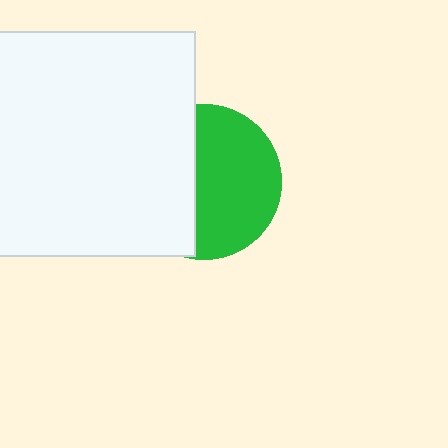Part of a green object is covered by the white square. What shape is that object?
It is a circle.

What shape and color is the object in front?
The object in front is a white square.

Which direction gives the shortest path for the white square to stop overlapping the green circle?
Moving left gives the shortest separation.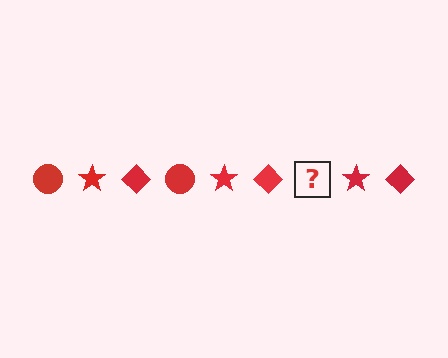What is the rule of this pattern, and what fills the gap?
The rule is that the pattern cycles through circle, star, diamond shapes in red. The gap should be filled with a red circle.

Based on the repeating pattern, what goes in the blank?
The blank should be a red circle.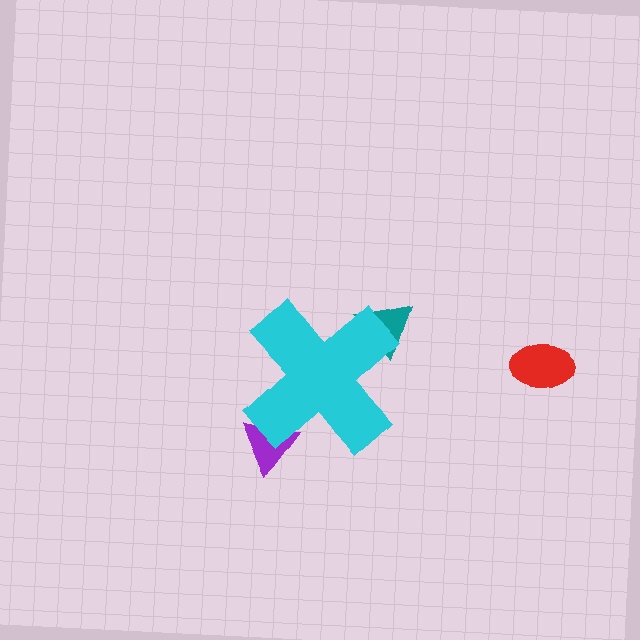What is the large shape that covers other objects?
A cyan cross.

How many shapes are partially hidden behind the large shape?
2 shapes are partially hidden.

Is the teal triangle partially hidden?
Yes, the teal triangle is partially hidden behind the cyan cross.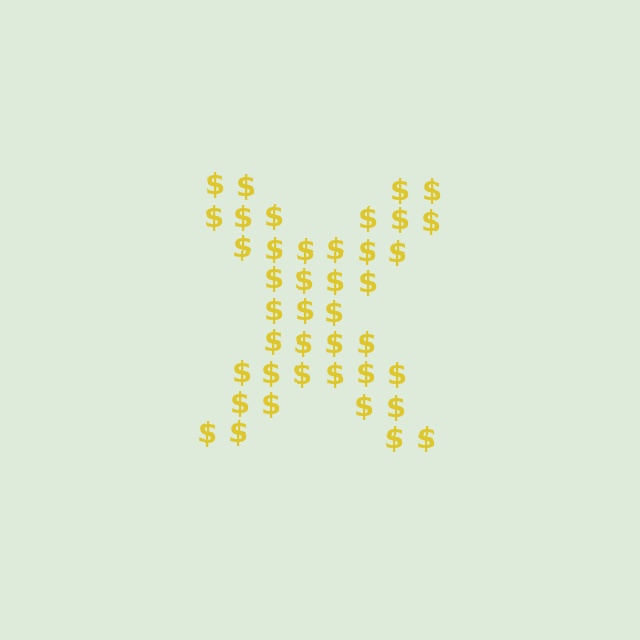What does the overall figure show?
The overall figure shows the letter X.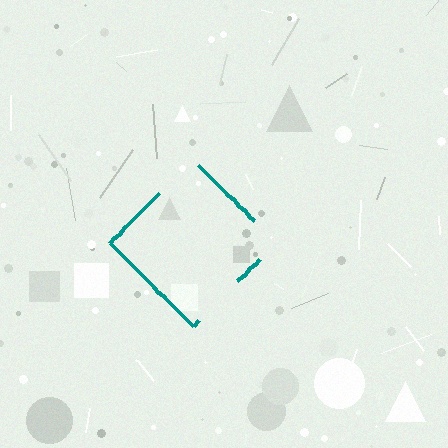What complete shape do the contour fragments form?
The contour fragments form a diamond.